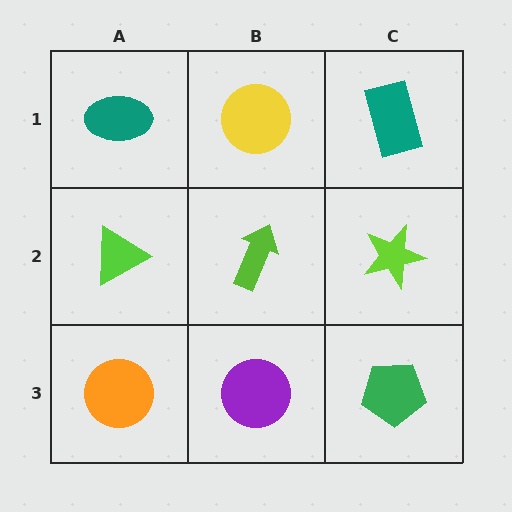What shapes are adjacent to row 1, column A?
A lime triangle (row 2, column A), a yellow circle (row 1, column B).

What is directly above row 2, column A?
A teal ellipse.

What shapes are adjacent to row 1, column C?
A lime star (row 2, column C), a yellow circle (row 1, column B).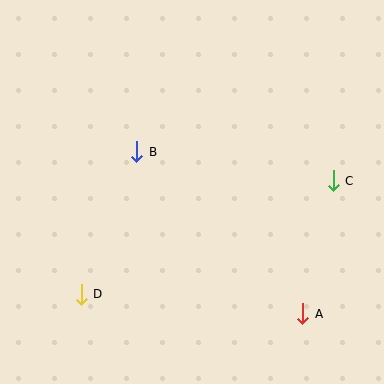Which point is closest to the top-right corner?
Point C is closest to the top-right corner.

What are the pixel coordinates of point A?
Point A is at (303, 314).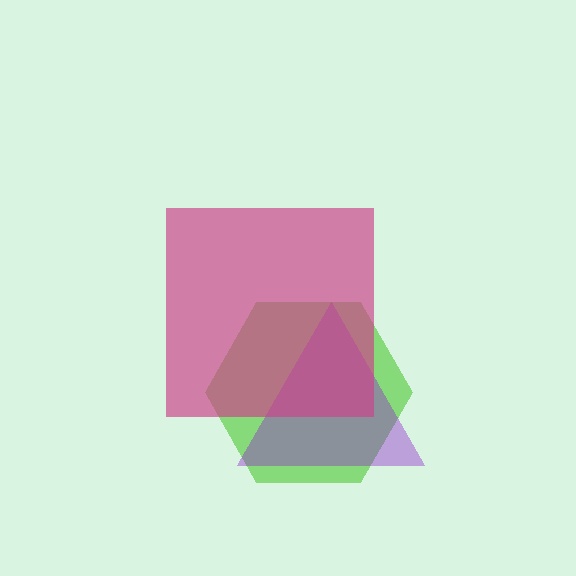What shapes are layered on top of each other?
The layered shapes are: a lime hexagon, a purple triangle, a magenta square.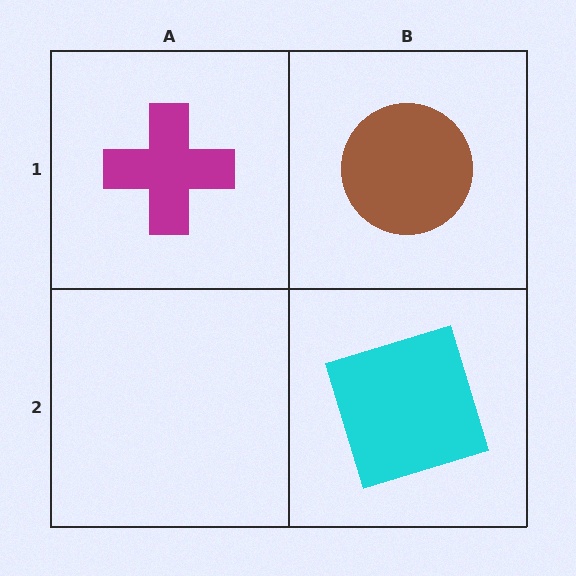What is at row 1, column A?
A magenta cross.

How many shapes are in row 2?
1 shape.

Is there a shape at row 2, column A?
No, that cell is empty.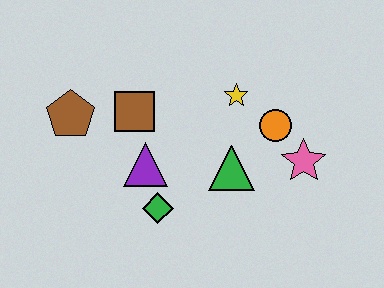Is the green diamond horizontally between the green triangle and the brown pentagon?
Yes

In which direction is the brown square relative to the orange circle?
The brown square is to the left of the orange circle.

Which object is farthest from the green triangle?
The brown pentagon is farthest from the green triangle.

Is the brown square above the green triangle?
Yes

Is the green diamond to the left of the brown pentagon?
No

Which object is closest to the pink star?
The orange circle is closest to the pink star.